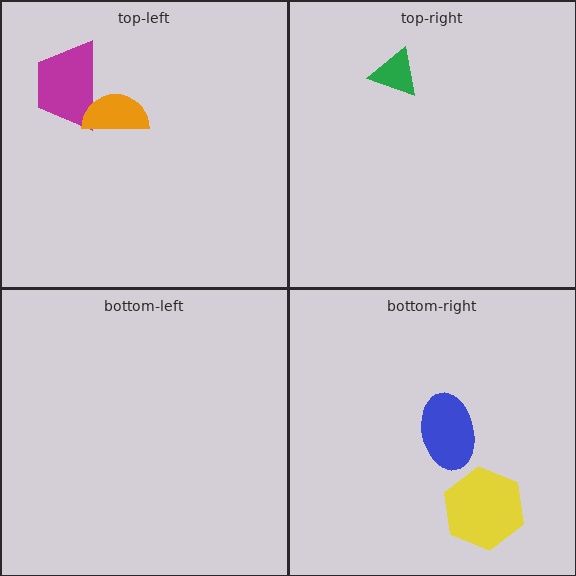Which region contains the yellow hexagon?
The bottom-right region.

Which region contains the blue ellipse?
The bottom-right region.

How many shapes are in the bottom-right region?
2.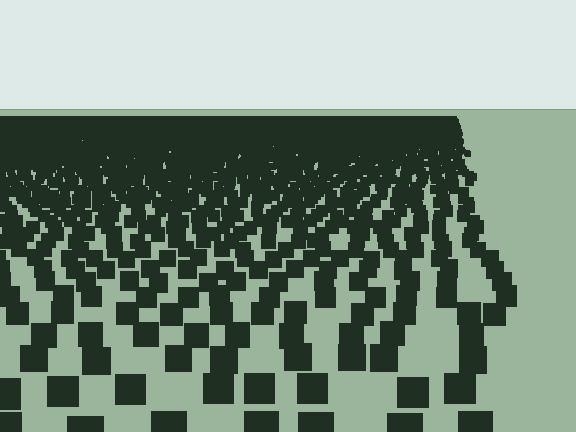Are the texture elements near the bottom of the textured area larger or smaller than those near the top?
Larger. Near the bottom, elements are closer to the viewer and appear at a bigger on-screen size.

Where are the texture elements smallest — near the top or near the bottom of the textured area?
Near the top.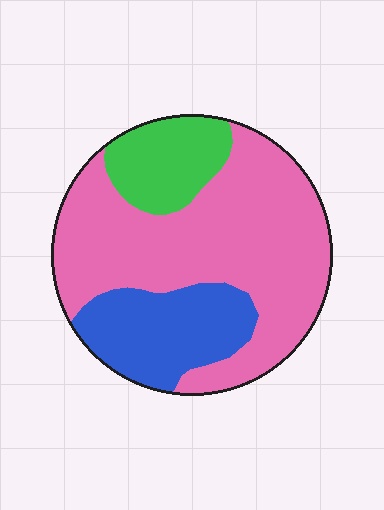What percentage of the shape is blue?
Blue covers around 20% of the shape.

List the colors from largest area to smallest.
From largest to smallest: pink, blue, green.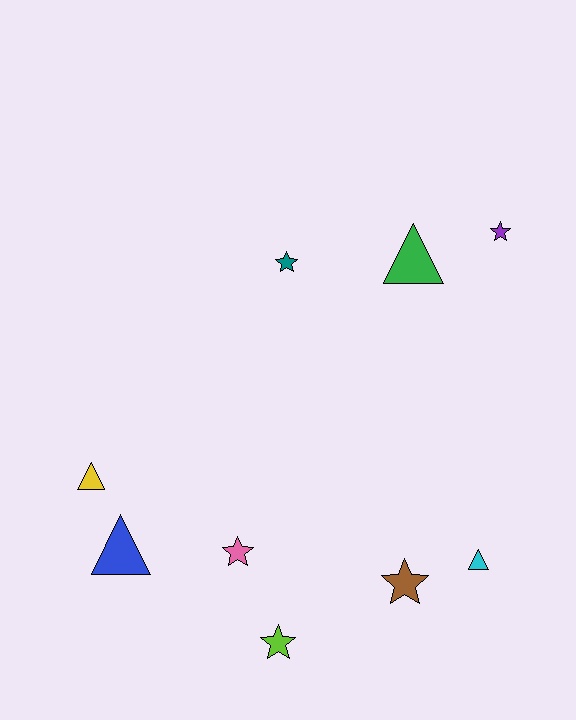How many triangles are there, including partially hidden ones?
There are 4 triangles.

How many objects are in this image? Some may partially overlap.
There are 9 objects.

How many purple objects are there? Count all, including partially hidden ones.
There is 1 purple object.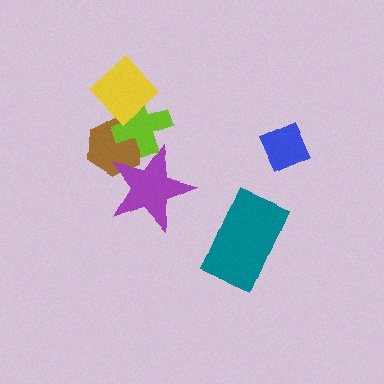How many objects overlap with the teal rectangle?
0 objects overlap with the teal rectangle.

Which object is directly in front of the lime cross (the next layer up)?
The yellow diamond is directly in front of the lime cross.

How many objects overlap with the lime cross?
3 objects overlap with the lime cross.